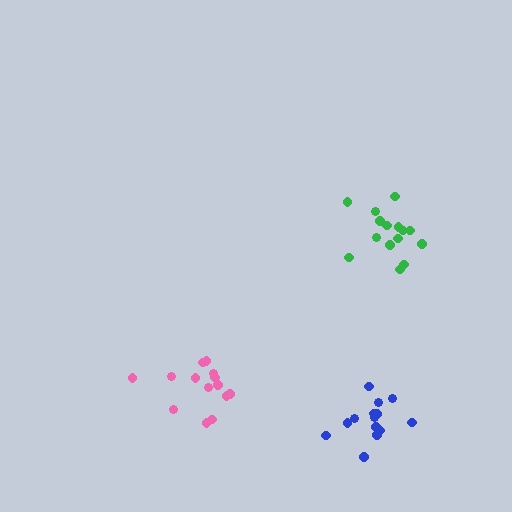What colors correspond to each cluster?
The clusters are colored: green, blue, pink.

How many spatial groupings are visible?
There are 3 spatial groupings.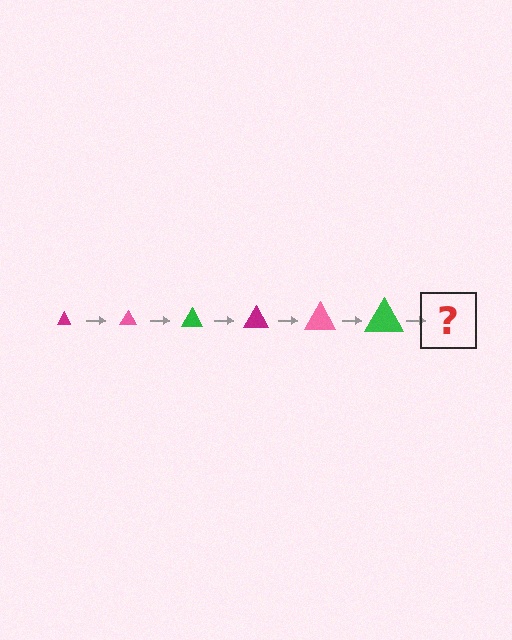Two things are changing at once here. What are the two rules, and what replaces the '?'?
The two rules are that the triangle grows larger each step and the color cycles through magenta, pink, and green. The '?' should be a magenta triangle, larger than the previous one.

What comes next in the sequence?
The next element should be a magenta triangle, larger than the previous one.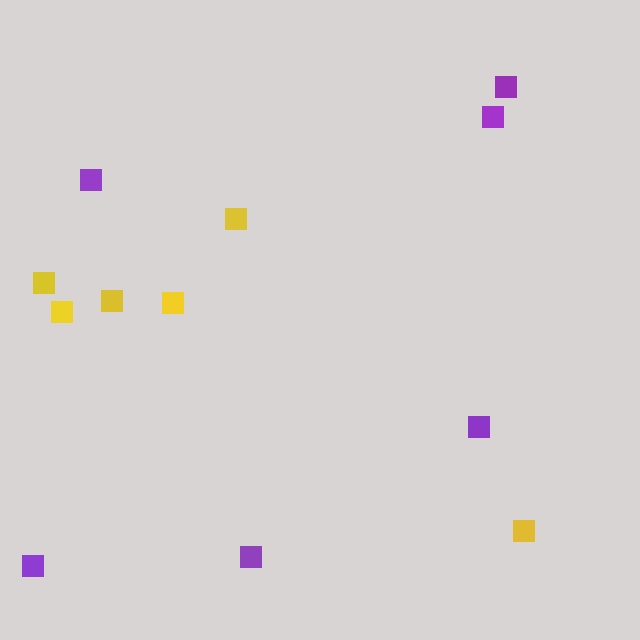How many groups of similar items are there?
There are 2 groups: one group of purple squares (6) and one group of yellow squares (6).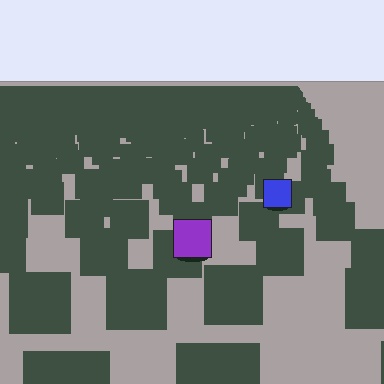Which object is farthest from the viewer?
The blue square is farthest from the viewer. It appears smaller and the ground texture around it is denser.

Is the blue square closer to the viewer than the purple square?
No. The purple square is closer — you can tell from the texture gradient: the ground texture is coarser near it.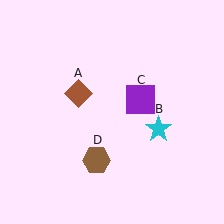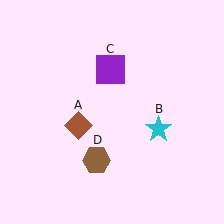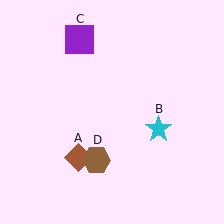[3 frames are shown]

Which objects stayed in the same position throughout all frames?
Cyan star (object B) and brown hexagon (object D) remained stationary.